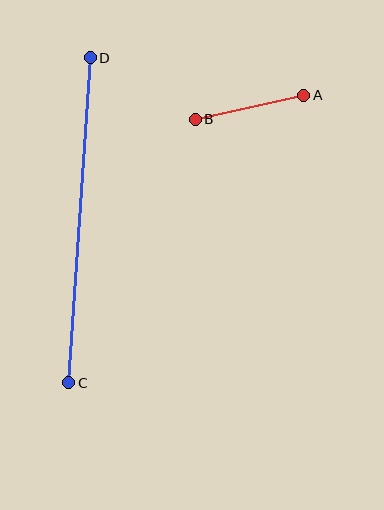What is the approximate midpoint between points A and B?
The midpoint is at approximately (249, 107) pixels.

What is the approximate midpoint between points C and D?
The midpoint is at approximately (80, 220) pixels.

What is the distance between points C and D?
The distance is approximately 326 pixels.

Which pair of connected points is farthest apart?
Points C and D are farthest apart.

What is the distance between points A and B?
The distance is approximately 111 pixels.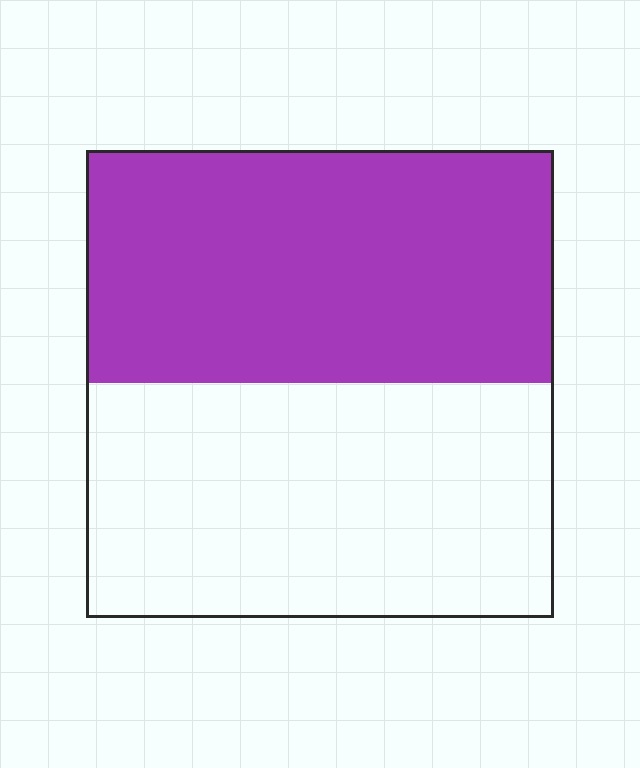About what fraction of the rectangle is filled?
About one half (1/2).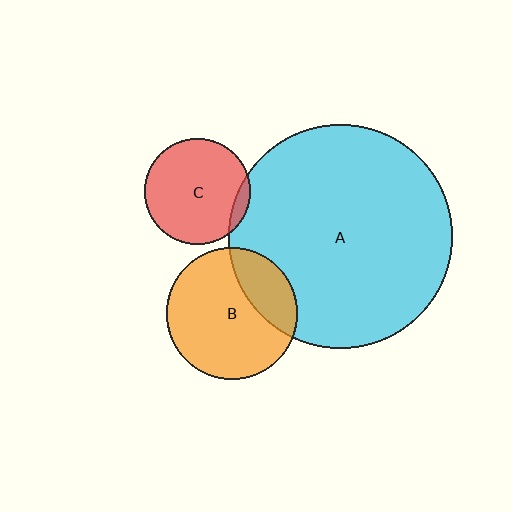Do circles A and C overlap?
Yes.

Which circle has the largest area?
Circle A (cyan).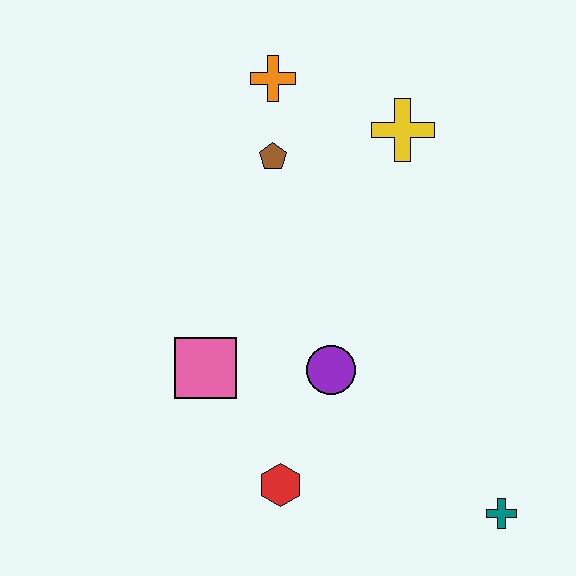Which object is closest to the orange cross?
The brown pentagon is closest to the orange cross.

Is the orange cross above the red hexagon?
Yes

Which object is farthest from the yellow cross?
The teal cross is farthest from the yellow cross.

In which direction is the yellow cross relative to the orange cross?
The yellow cross is to the right of the orange cross.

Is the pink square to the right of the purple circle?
No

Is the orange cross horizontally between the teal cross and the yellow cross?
No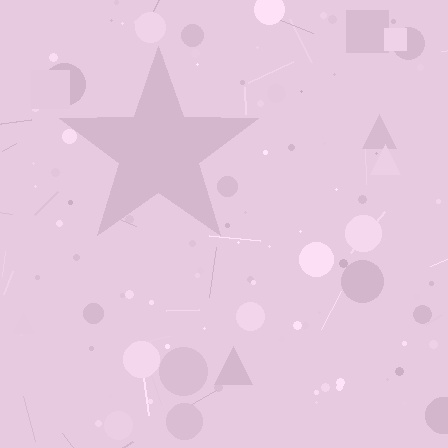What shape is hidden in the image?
A star is hidden in the image.